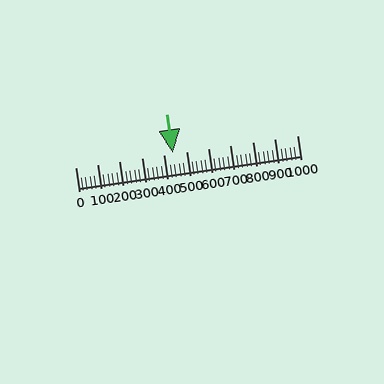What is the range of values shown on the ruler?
The ruler shows values from 0 to 1000.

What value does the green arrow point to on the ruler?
The green arrow points to approximately 440.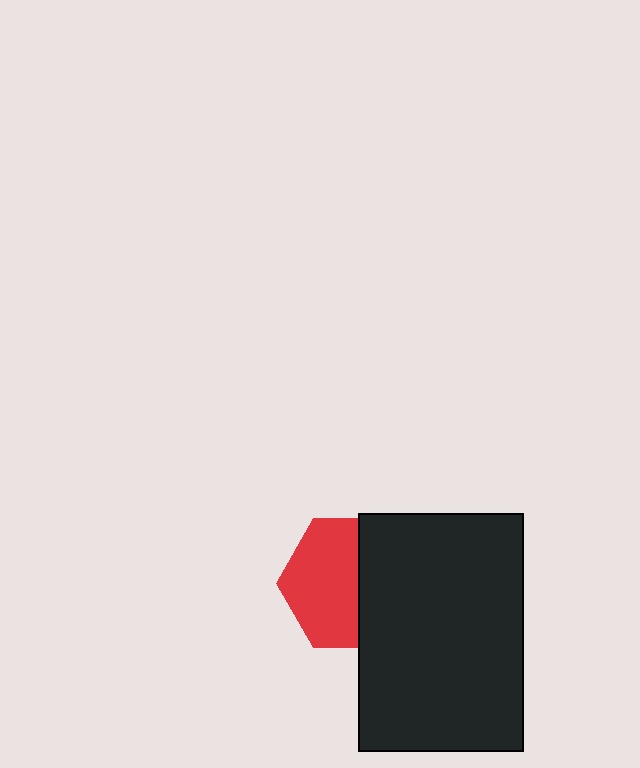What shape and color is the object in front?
The object in front is a black rectangle.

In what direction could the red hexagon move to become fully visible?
The red hexagon could move left. That would shift it out from behind the black rectangle entirely.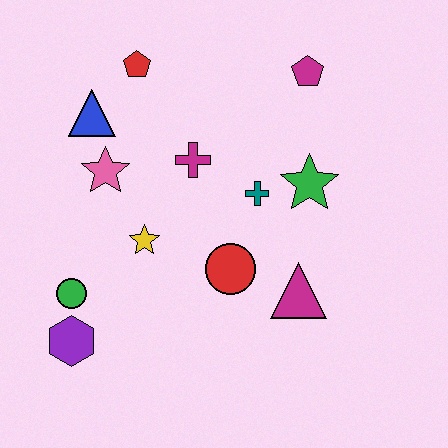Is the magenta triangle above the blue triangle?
No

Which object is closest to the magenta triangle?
The red circle is closest to the magenta triangle.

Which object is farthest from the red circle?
The red pentagon is farthest from the red circle.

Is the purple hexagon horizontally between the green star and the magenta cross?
No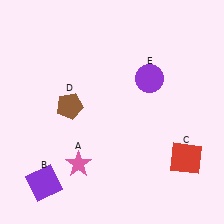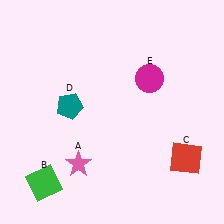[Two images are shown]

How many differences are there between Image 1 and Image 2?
There are 3 differences between the two images.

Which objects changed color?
B changed from purple to green. D changed from brown to teal. E changed from purple to magenta.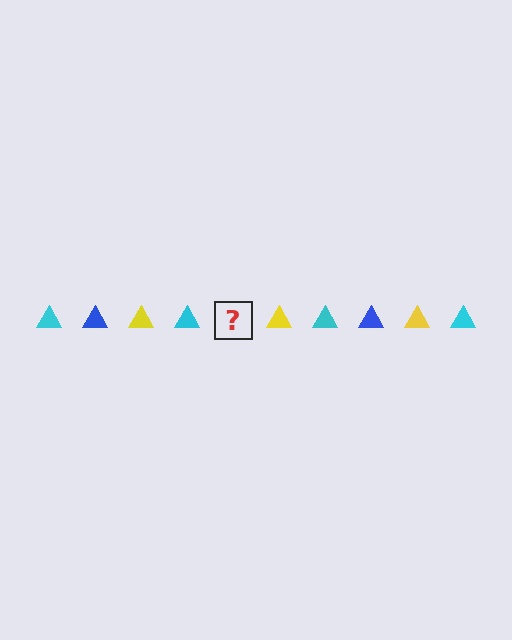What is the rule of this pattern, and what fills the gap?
The rule is that the pattern cycles through cyan, blue, yellow triangles. The gap should be filled with a blue triangle.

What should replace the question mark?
The question mark should be replaced with a blue triangle.